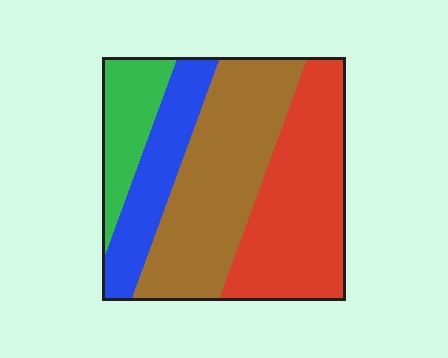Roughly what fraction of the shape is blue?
Blue covers around 15% of the shape.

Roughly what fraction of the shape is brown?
Brown covers about 35% of the shape.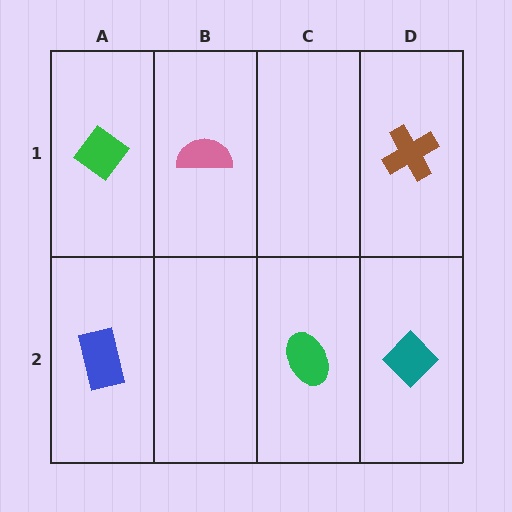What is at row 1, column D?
A brown cross.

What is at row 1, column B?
A pink semicircle.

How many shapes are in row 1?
3 shapes.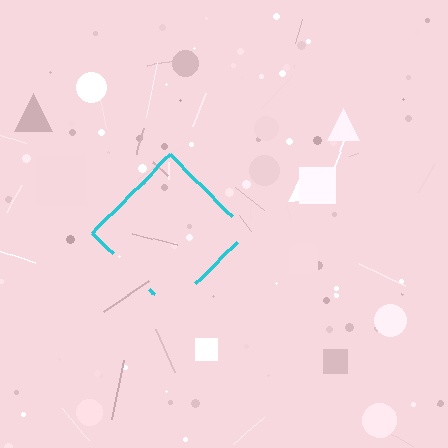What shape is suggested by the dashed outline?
The dashed outline suggests a diamond.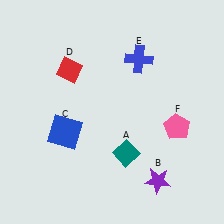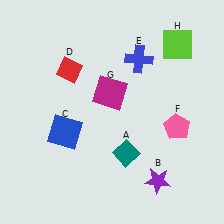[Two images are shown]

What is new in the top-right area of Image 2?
A lime square (H) was added in the top-right area of Image 2.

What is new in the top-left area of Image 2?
A magenta square (G) was added in the top-left area of Image 2.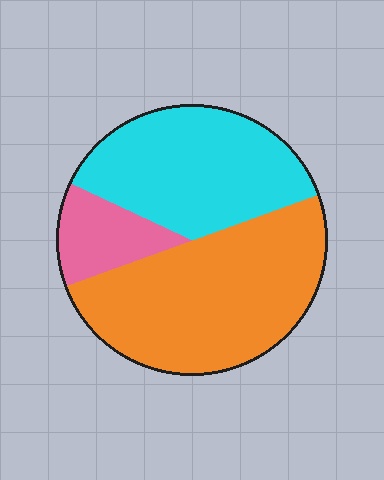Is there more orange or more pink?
Orange.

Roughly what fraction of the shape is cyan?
Cyan covers 38% of the shape.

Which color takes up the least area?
Pink, at roughly 15%.